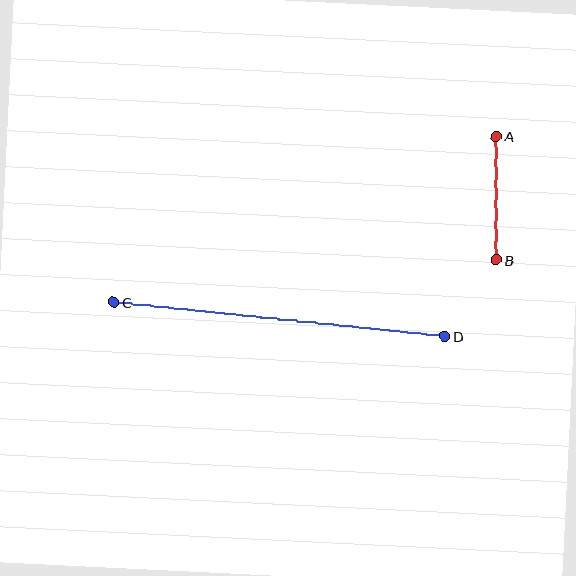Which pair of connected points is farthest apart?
Points C and D are farthest apart.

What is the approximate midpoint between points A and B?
The midpoint is at approximately (496, 198) pixels.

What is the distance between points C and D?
The distance is approximately 333 pixels.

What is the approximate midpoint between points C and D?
The midpoint is at approximately (279, 319) pixels.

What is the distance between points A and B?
The distance is approximately 124 pixels.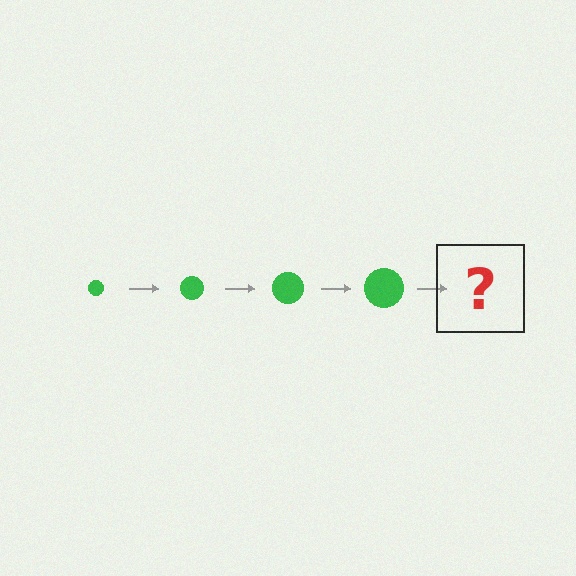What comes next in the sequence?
The next element should be a green circle, larger than the previous one.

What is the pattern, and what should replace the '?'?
The pattern is that the circle gets progressively larger each step. The '?' should be a green circle, larger than the previous one.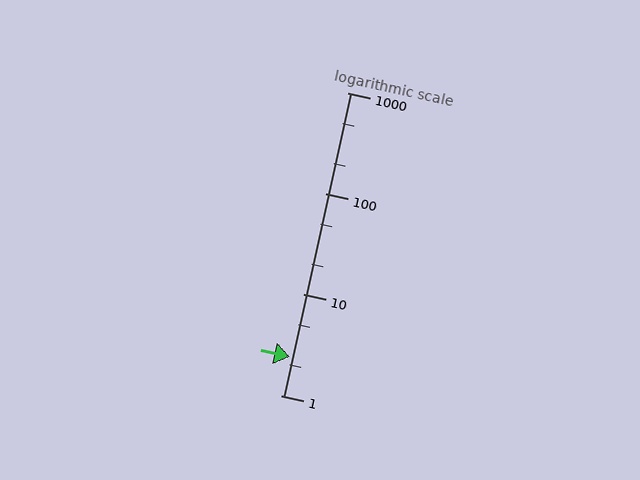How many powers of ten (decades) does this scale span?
The scale spans 3 decades, from 1 to 1000.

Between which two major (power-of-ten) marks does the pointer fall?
The pointer is between 1 and 10.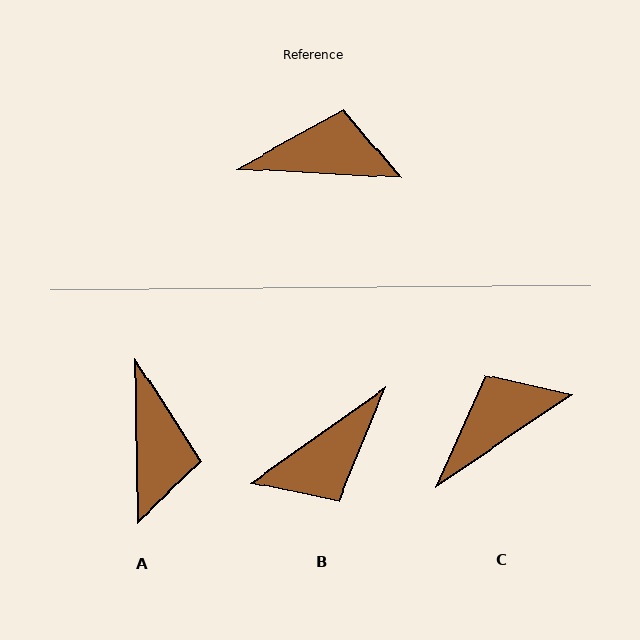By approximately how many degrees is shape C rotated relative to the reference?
Approximately 38 degrees counter-clockwise.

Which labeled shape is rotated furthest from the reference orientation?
B, about 141 degrees away.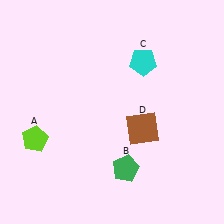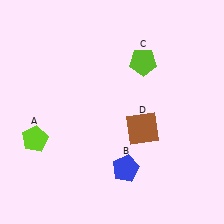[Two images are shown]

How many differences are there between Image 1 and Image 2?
There are 2 differences between the two images.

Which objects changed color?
B changed from green to blue. C changed from cyan to lime.